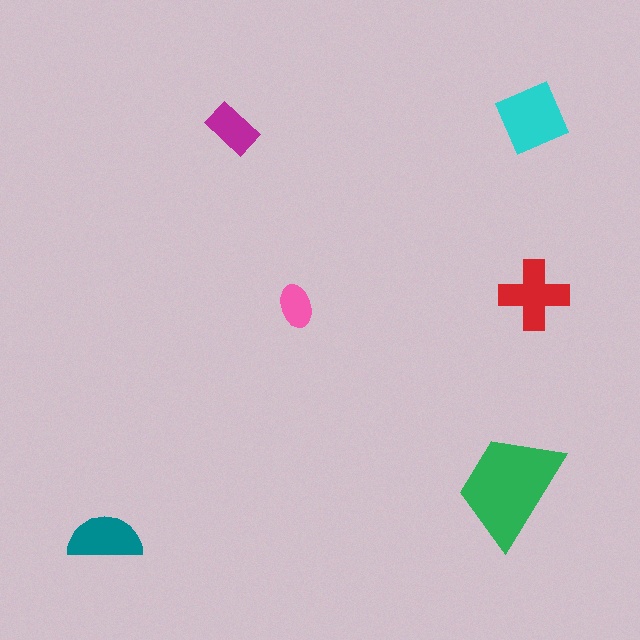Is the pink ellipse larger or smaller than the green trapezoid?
Smaller.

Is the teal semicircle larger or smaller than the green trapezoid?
Smaller.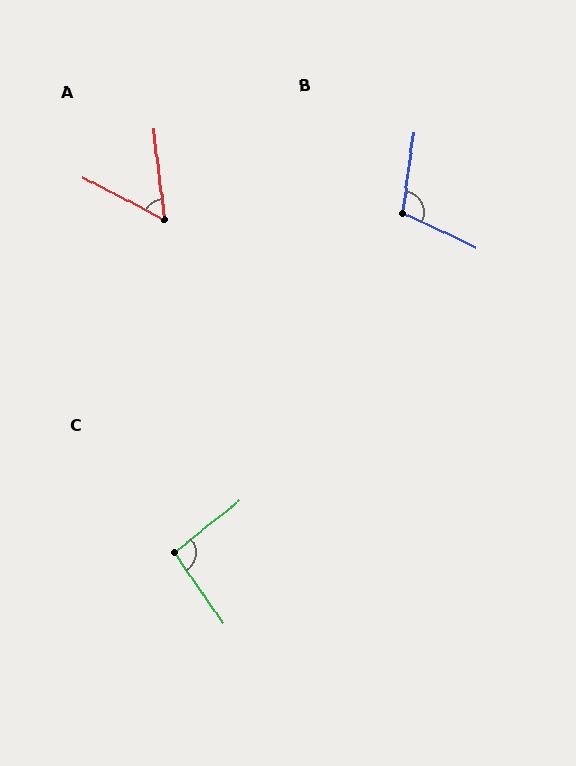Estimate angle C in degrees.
Approximately 94 degrees.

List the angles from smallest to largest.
A (56°), C (94°), B (107°).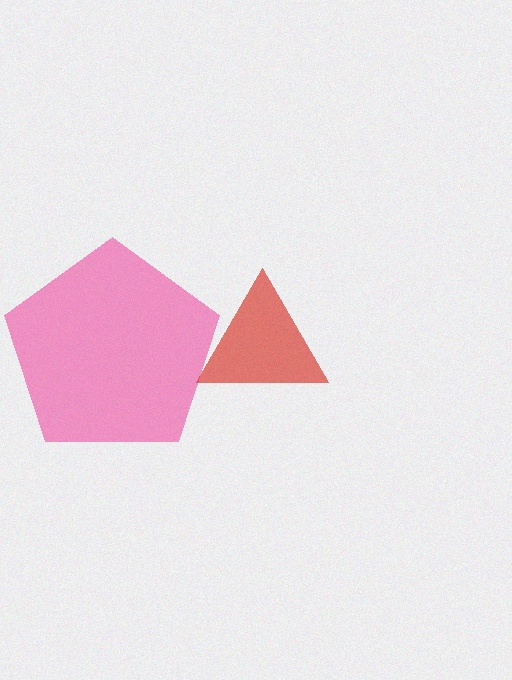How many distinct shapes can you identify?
There are 2 distinct shapes: a pink pentagon, a red triangle.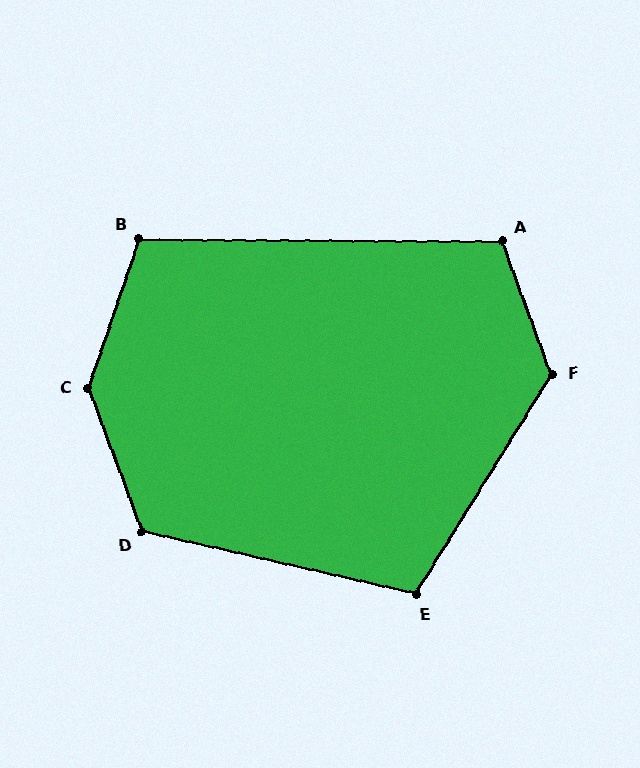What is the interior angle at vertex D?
Approximately 123 degrees (obtuse).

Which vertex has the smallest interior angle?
B, at approximately 108 degrees.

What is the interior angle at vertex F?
Approximately 128 degrees (obtuse).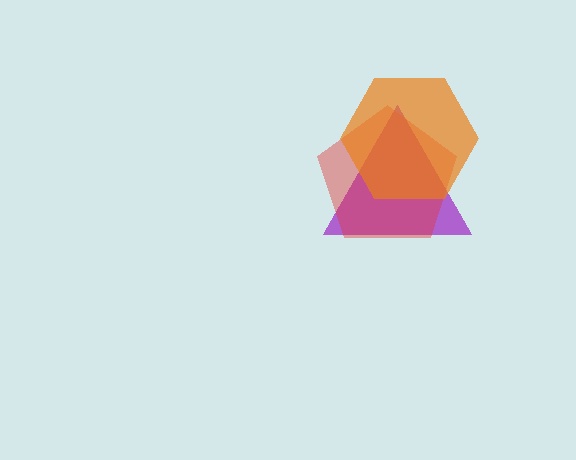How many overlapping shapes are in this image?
There are 3 overlapping shapes in the image.